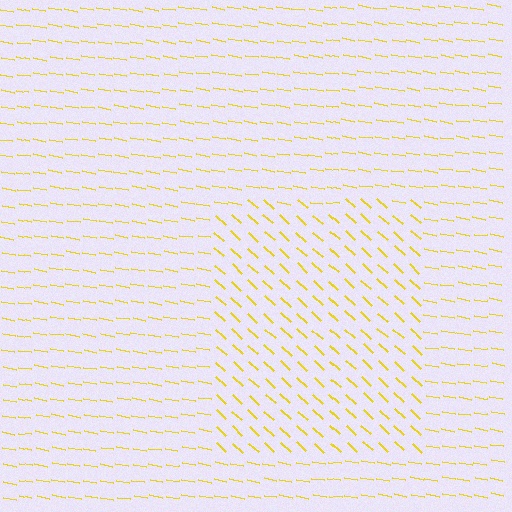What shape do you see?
I see a rectangle.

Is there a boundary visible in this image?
Yes, there is a texture boundary formed by a change in line orientation.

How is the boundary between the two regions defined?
The boundary is defined purely by a change in line orientation (approximately 33 degrees difference). All lines are the same color and thickness.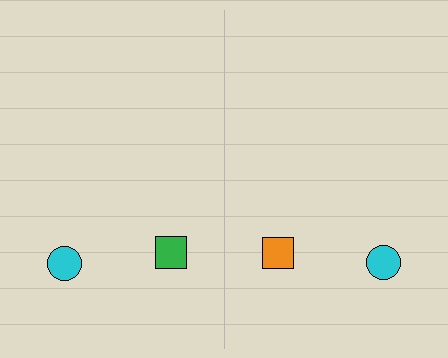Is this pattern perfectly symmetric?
No, the pattern is not perfectly symmetric. The orange square on the right side breaks the symmetry — its mirror counterpart is green.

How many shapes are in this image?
There are 4 shapes in this image.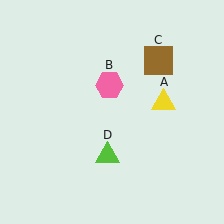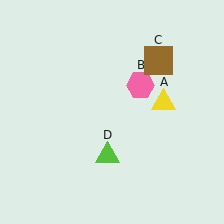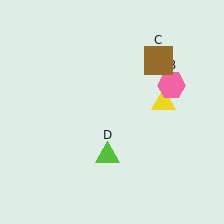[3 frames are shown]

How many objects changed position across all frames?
1 object changed position: pink hexagon (object B).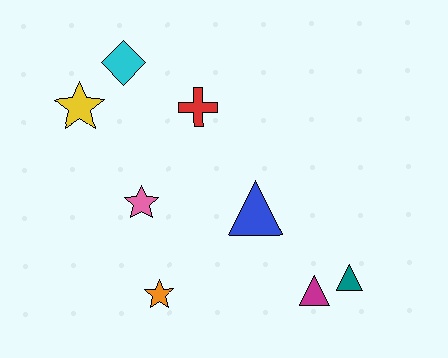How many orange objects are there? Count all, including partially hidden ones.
There is 1 orange object.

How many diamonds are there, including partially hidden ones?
There is 1 diamond.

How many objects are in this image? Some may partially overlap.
There are 8 objects.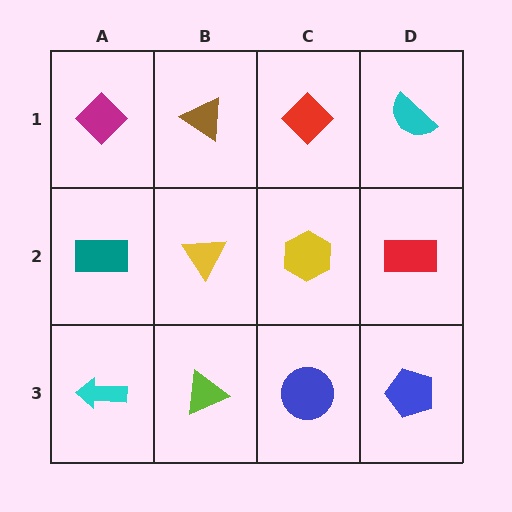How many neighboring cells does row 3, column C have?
3.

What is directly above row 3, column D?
A red rectangle.